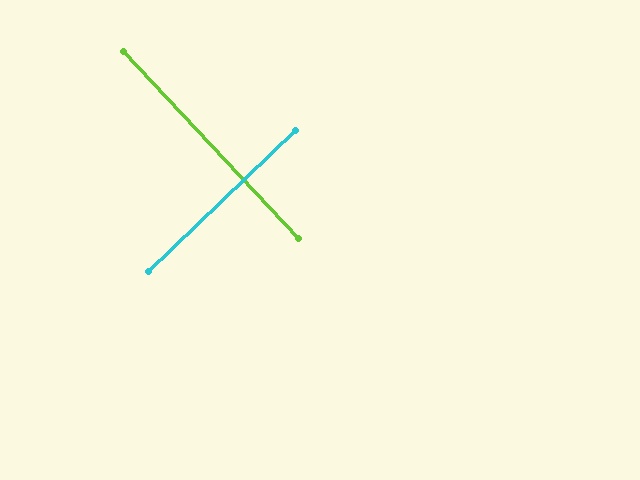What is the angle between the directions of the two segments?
Approximately 89 degrees.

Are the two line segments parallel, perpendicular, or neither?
Perpendicular — they meet at approximately 89°.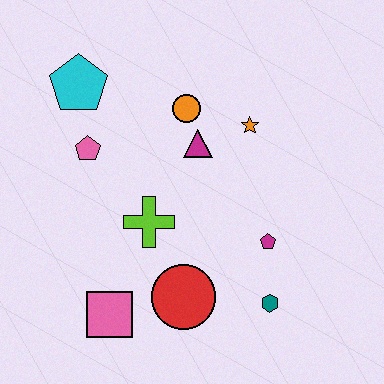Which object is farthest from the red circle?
The cyan pentagon is farthest from the red circle.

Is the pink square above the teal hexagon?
No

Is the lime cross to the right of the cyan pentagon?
Yes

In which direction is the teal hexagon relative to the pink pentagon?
The teal hexagon is to the right of the pink pentagon.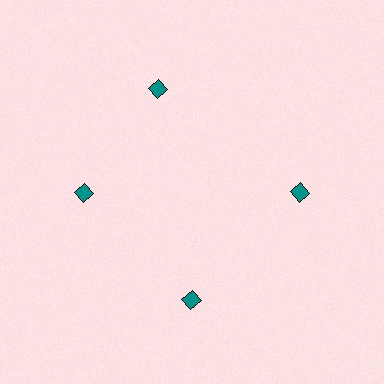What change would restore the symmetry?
The symmetry would be restored by rotating it back into even spacing with its neighbors so that all 4 diamonds sit at equal angles and equal distance from the center.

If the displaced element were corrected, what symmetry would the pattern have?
It would have 4-fold rotational symmetry — the pattern would map onto itself every 90 degrees.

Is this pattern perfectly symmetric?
No. The 4 teal diamonds are arranged in a ring, but one element near the 12 o'clock position is rotated out of alignment along the ring, breaking the 4-fold rotational symmetry.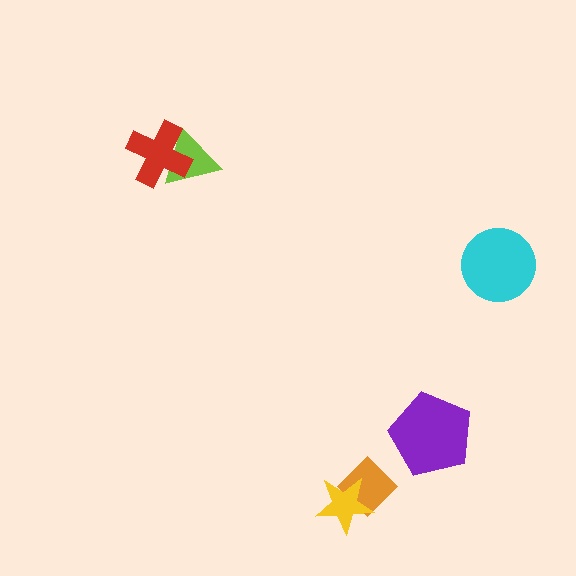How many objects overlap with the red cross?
1 object overlaps with the red cross.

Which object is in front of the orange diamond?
The yellow star is in front of the orange diamond.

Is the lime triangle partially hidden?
Yes, it is partially covered by another shape.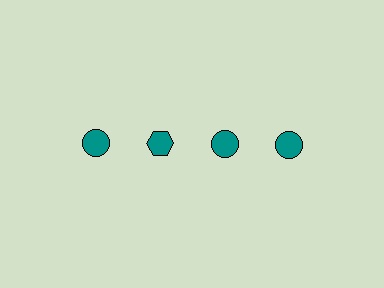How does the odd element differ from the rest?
It has a different shape: hexagon instead of circle.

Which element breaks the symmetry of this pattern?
The teal hexagon in the top row, second from left column breaks the symmetry. All other shapes are teal circles.